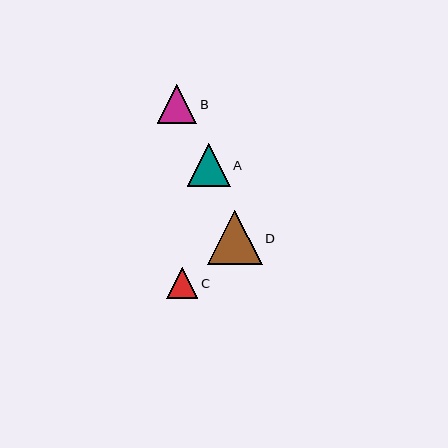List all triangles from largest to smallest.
From largest to smallest: D, A, B, C.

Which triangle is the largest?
Triangle D is the largest with a size of approximately 55 pixels.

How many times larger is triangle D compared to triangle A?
Triangle D is approximately 1.3 times the size of triangle A.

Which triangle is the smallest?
Triangle C is the smallest with a size of approximately 31 pixels.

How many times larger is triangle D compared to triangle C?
Triangle D is approximately 1.8 times the size of triangle C.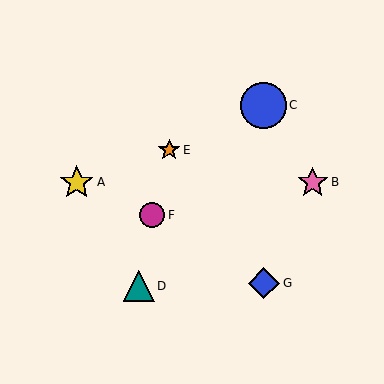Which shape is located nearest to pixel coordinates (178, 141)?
The orange star (labeled E) at (169, 150) is nearest to that location.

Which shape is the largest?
The blue circle (labeled C) is the largest.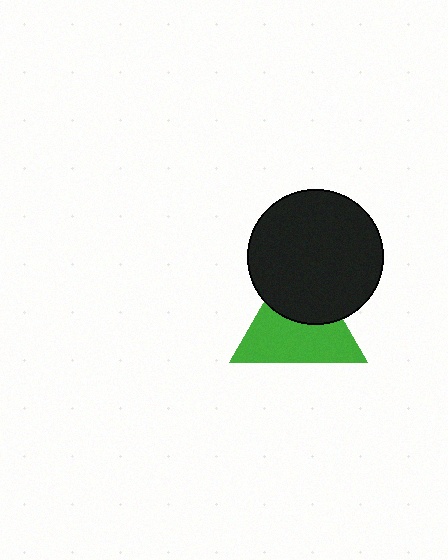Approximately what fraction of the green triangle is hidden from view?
Roughly 40% of the green triangle is hidden behind the black circle.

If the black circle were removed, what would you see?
You would see the complete green triangle.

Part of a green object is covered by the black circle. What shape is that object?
It is a triangle.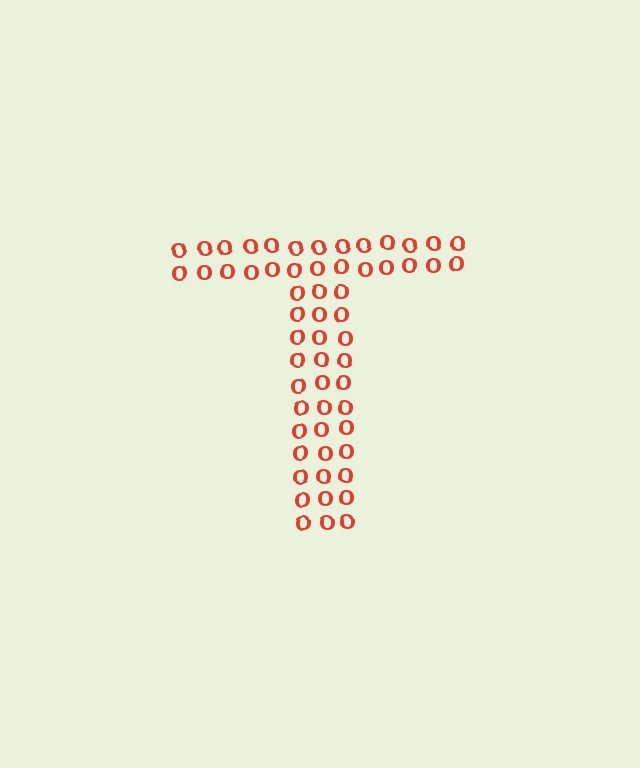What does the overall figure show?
The overall figure shows the letter T.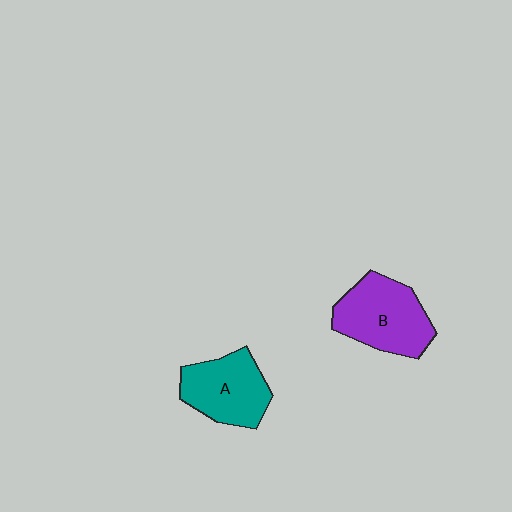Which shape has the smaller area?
Shape A (teal).